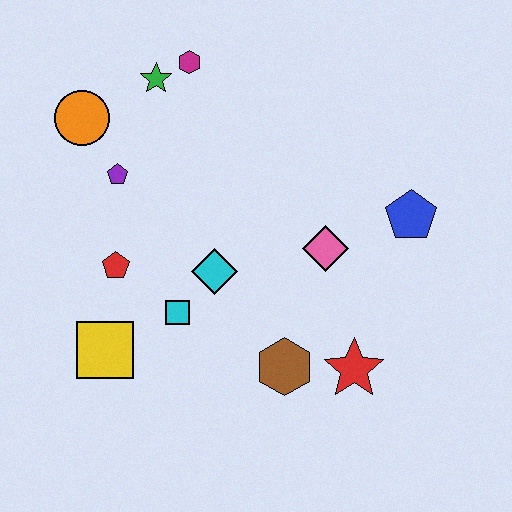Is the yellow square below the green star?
Yes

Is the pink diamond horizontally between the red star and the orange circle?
Yes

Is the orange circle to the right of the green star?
No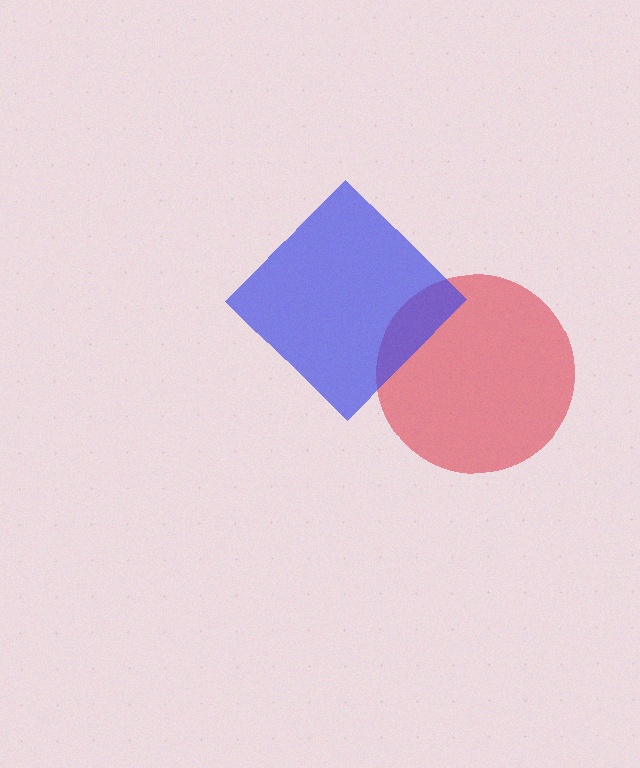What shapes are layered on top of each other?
The layered shapes are: a red circle, a blue diamond.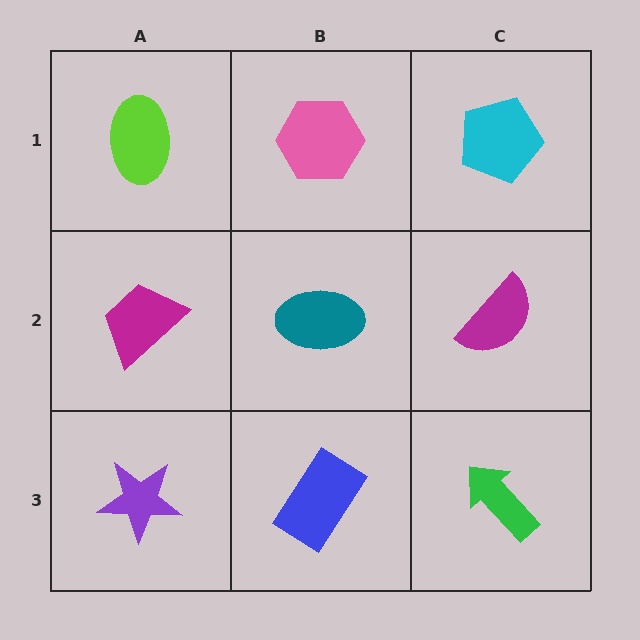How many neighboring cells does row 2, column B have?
4.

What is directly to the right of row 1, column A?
A pink hexagon.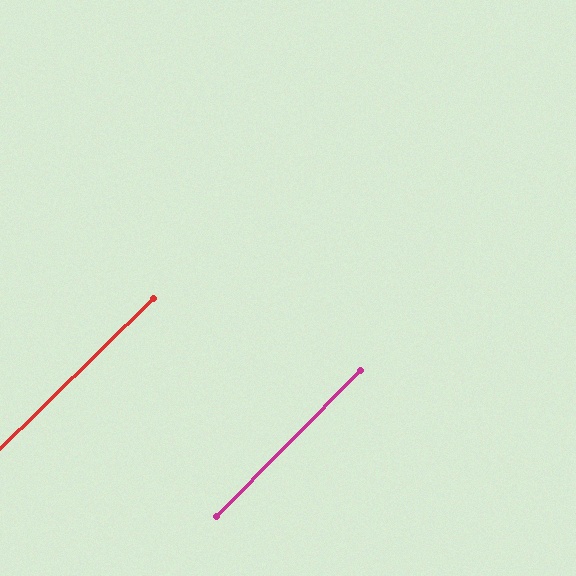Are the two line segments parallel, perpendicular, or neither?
Parallel — their directions differ by only 1.0°.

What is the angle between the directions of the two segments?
Approximately 1 degree.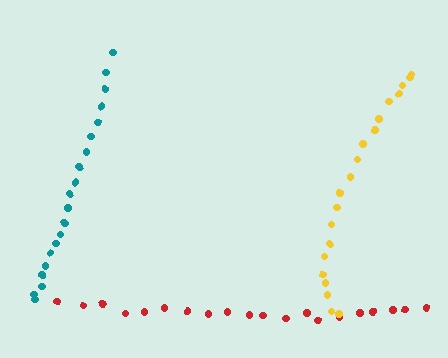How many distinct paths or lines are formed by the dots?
There are 3 distinct paths.